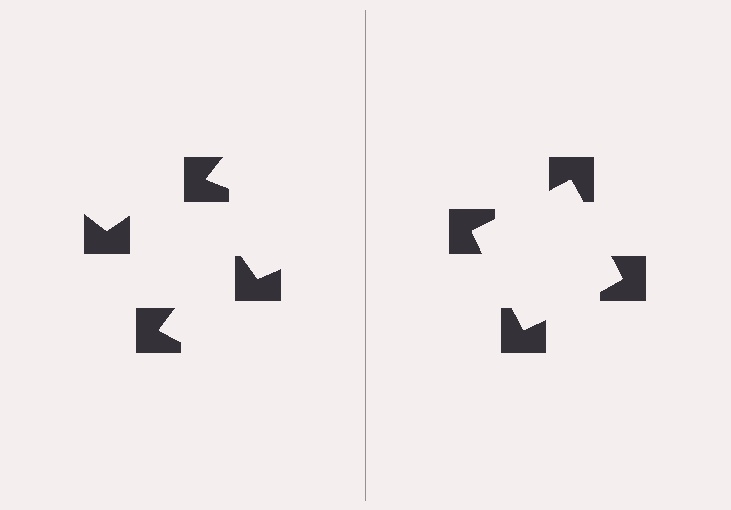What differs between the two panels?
The notched squares are positioned identically on both sides; only the wedge orientations differ. On the right they align to a square; on the left they are misaligned.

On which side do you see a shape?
An illusory square appears on the right side. On the left side the wedge cuts are rotated, so no coherent shape forms.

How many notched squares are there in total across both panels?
8 — 4 on each side.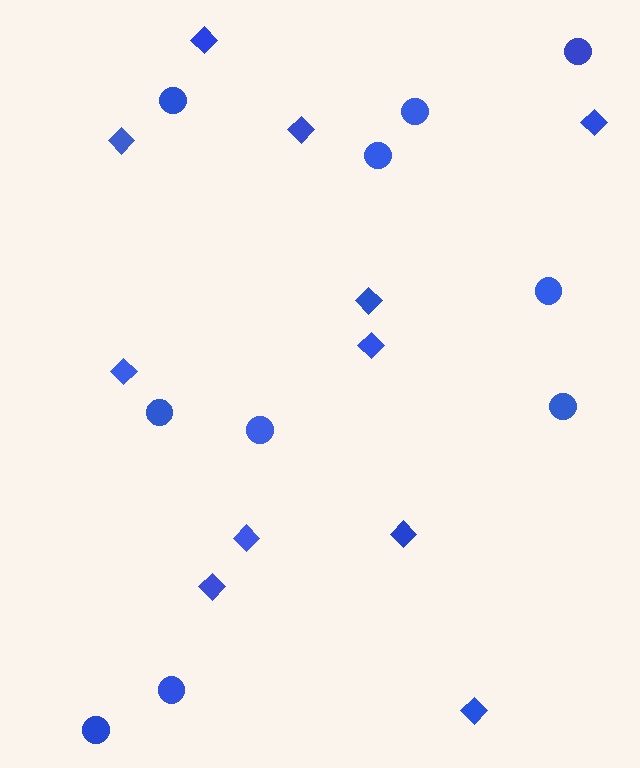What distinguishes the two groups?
There are 2 groups: one group of circles (10) and one group of diamonds (11).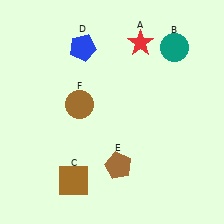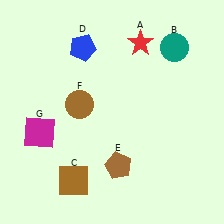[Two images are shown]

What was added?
A magenta square (G) was added in Image 2.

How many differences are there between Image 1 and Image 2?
There is 1 difference between the two images.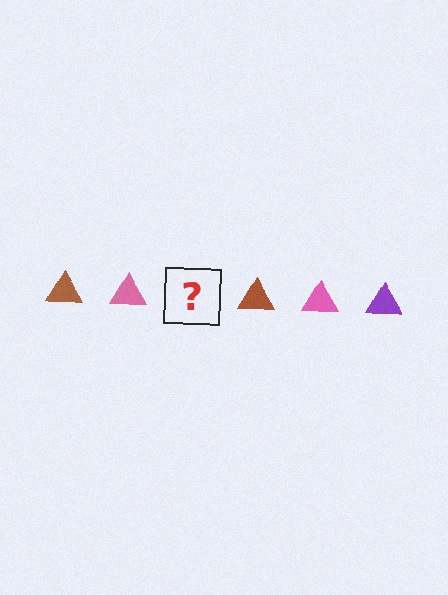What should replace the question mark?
The question mark should be replaced with a purple triangle.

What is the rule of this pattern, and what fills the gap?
The rule is that the pattern cycles through brown, pink, purple triangles. The gap should be filled with a purple triangle.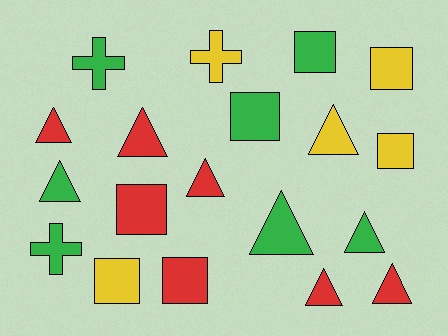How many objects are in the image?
There are 19 objects.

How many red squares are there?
There are 2 red squares.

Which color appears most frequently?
Red, with 7 objects.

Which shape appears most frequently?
Triangle, with 9 objects.